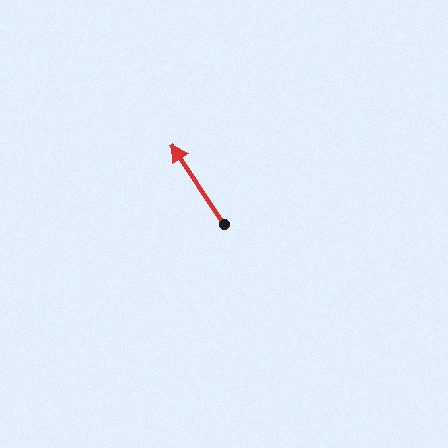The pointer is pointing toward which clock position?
Roughly 11 o'clock.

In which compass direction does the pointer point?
Northwest.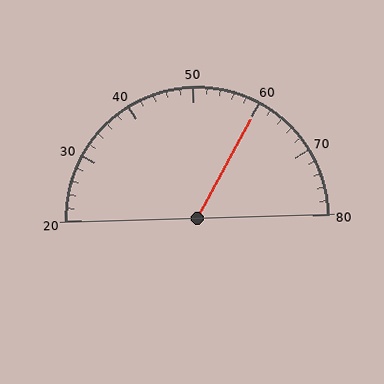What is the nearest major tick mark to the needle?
The nearest major tick mark is 60.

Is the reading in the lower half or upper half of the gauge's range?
The reading is in the upper half of the range (20 to 80).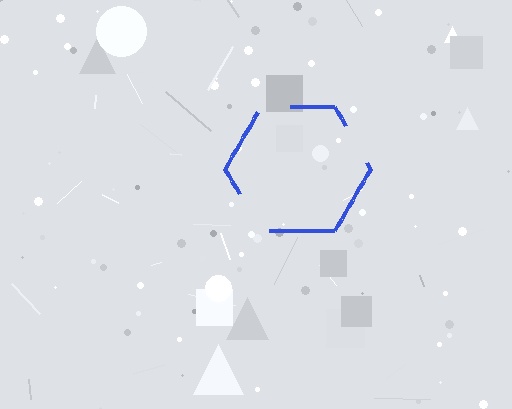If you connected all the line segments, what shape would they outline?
They would outline a hexagon.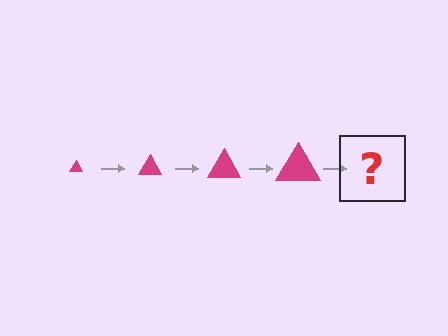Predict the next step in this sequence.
The next step is a magenta triangle, larger than the previous one.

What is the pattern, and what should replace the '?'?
The pattern is that the triangle gets progressively larger each step. The '?' should be a magenta triangle, larger than the previous one.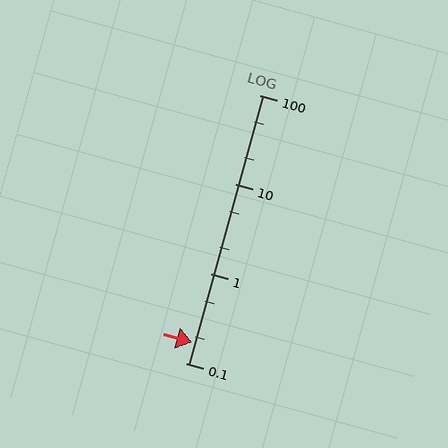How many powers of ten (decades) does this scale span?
The scale spans 3 decades, from 0.1 to 100.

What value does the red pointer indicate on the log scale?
The pointer indicates approximately 0.17.